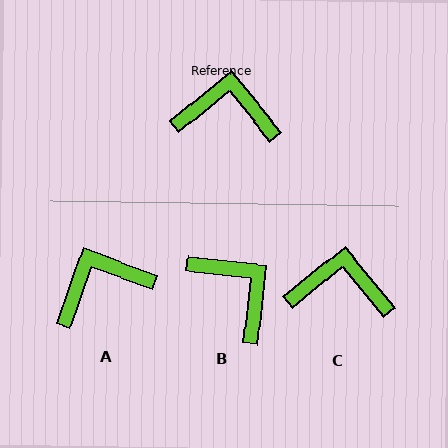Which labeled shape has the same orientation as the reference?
C.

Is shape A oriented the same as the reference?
No, it is off by about 31 degrees.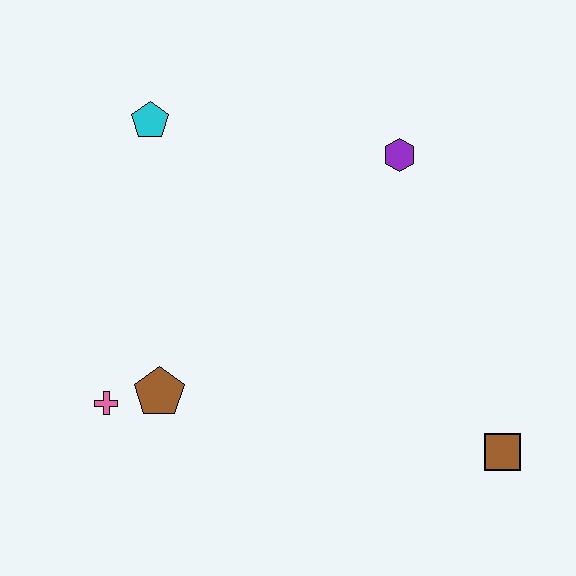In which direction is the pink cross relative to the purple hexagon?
The pink cross is to the left of the purple hexagon.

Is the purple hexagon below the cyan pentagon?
Yes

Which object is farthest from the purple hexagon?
The pink cross is farthest from the purple hexagon.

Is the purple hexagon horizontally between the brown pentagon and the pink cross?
No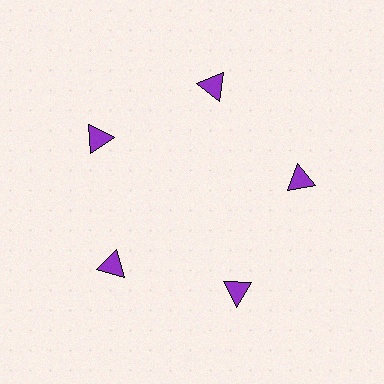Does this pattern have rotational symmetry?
Yes, this pattern has 5-fold rotational symmetry. It looks the same after rotating 72 degrees around the center.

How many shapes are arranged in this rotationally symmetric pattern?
There are 5 shapes, arranged in 5 groups of 1.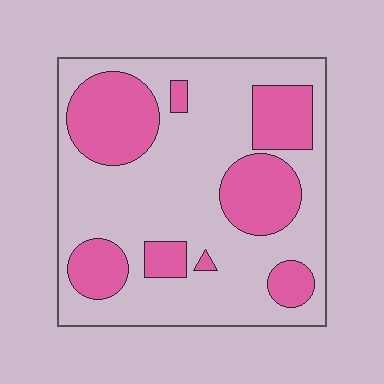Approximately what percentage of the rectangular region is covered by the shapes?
Approximately 30%.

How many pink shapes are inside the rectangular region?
8.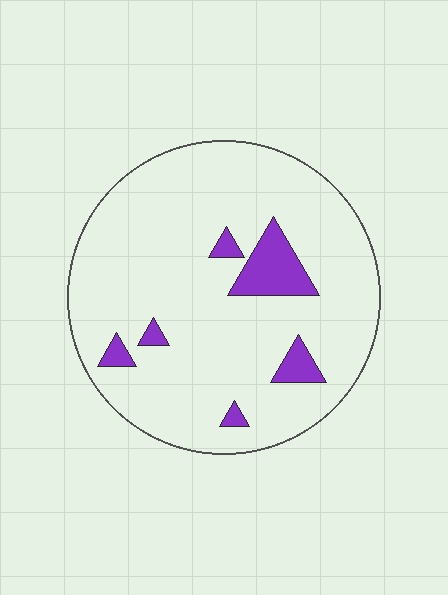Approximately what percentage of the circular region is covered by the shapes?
Approximately 10%.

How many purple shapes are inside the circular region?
6.